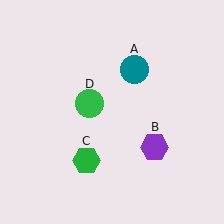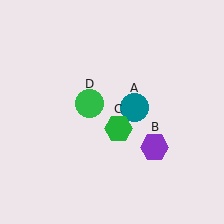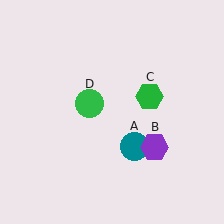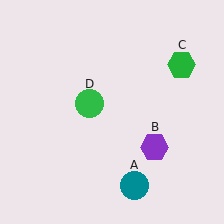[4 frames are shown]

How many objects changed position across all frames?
2 objects changed position: teal circle (object A), green hexagon (object C).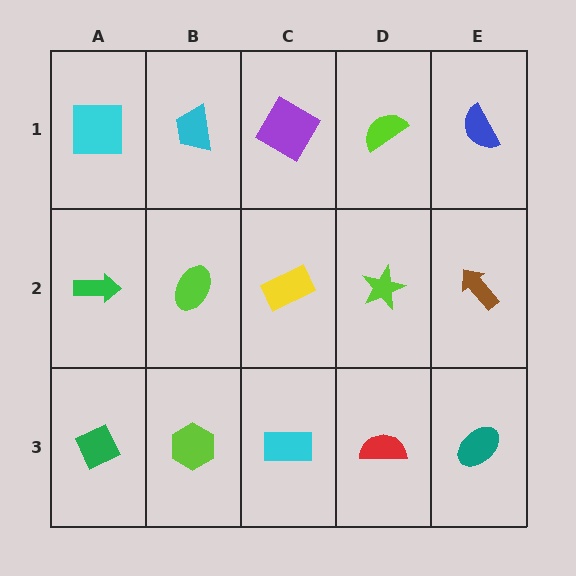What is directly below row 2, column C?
A cyan rectangle.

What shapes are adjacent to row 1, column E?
A brown arrow (row 2, column E), a lime semicircle (row 1, column D).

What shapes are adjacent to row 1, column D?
A lime star (row 2, column D), a purple diamond (row 1, column C), a blue semicircle (row 1, column E).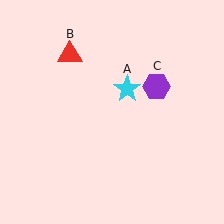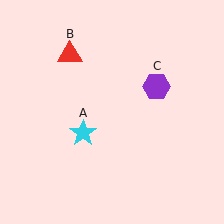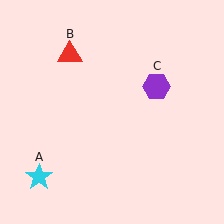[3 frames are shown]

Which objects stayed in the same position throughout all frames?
Red triangle (object B) and purple hexagon (object C) remained stationary.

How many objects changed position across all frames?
1 object changed position: cyan star (object A).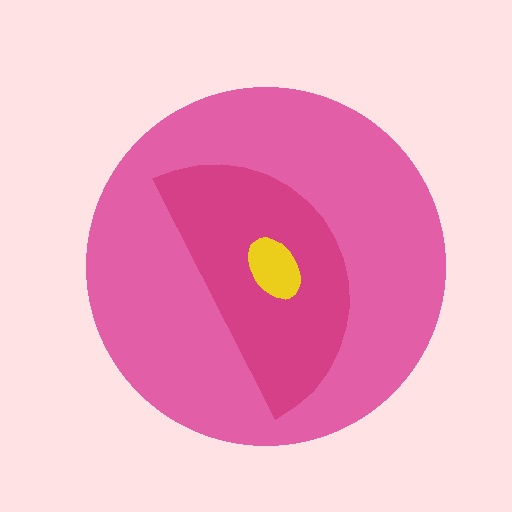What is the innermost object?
The yellow ellipse.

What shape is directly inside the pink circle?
The magenta semicircle.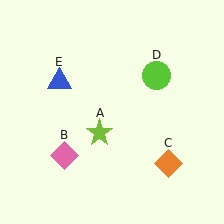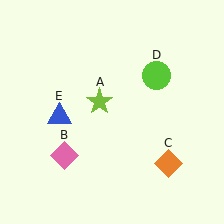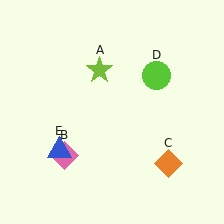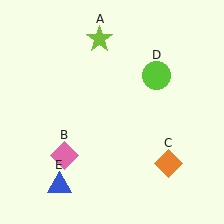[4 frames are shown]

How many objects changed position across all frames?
2 objects changed position: lime star (object A), blue triangle (object E).